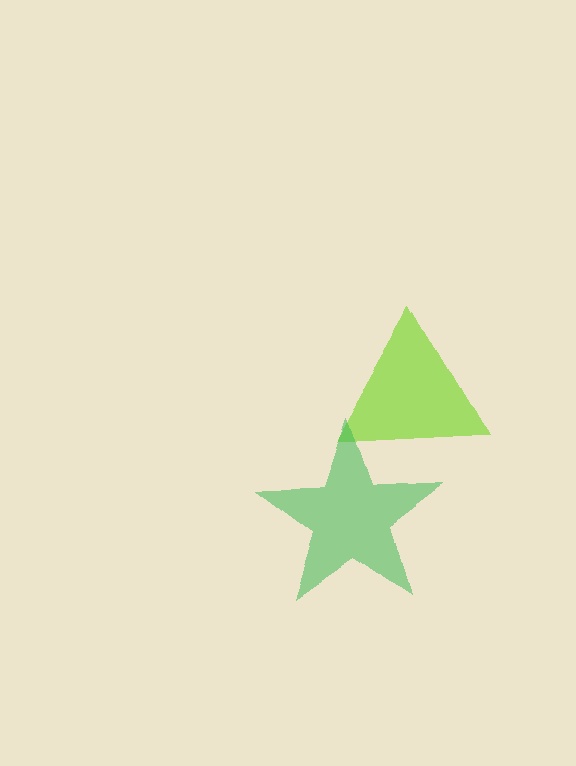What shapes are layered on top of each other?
The layered shapes are: a lime triangle, a green star.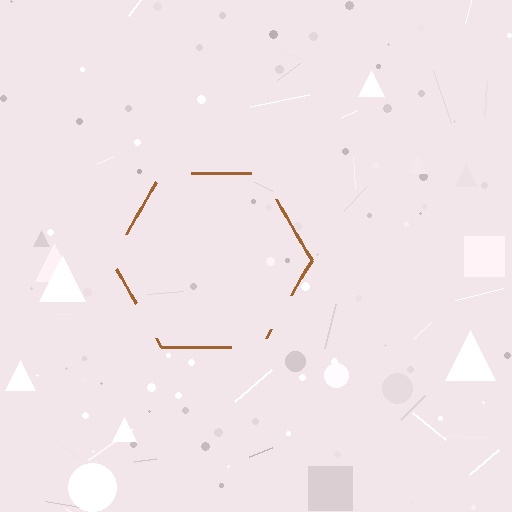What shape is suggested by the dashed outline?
The dashed outline suggests a hexagon.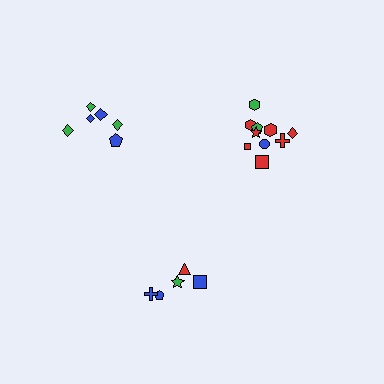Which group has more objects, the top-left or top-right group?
The top-right group.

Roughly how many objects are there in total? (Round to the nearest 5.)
Roughly 20 objects in total.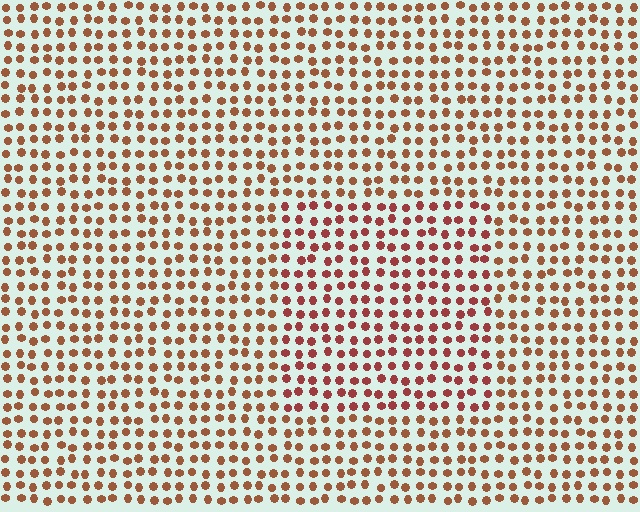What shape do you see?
I see a rectangle.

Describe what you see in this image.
The image is filled with small brown elements in a uniform arrangement. A rectangle-shaped region is visible where the elements are tinted to a slightly different hue, forming a subtle color boundary.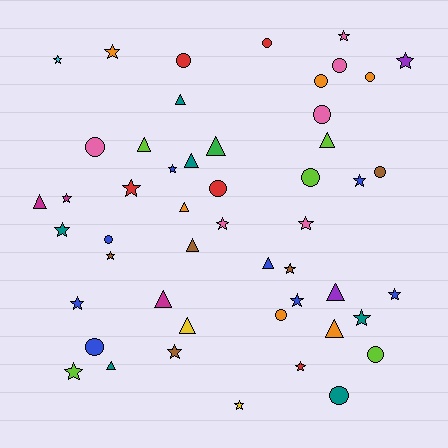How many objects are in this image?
There are 50 objects.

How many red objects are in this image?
There are 5 red objects.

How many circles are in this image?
There are 15 circles.